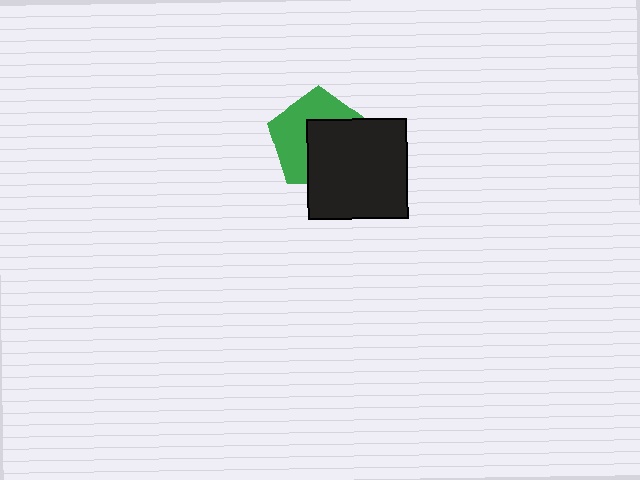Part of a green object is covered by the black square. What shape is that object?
It is a pentagon.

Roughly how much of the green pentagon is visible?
About half of it is visible (roughly 50%).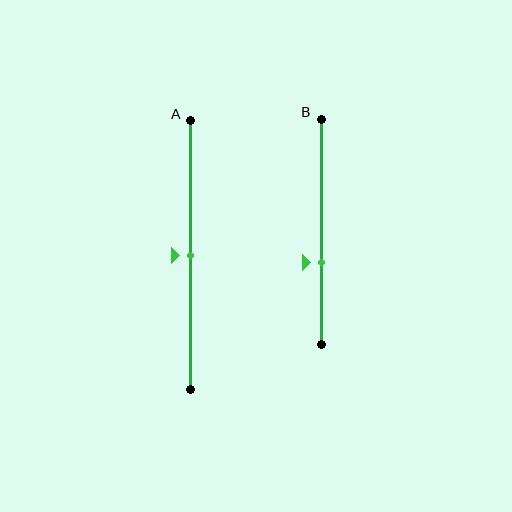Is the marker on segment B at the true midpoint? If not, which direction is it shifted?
No, the marker on segment B is shifted downward by about 13% of the segment length.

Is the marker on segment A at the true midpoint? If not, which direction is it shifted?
Yes, the marker on segment A is at the true midpoint.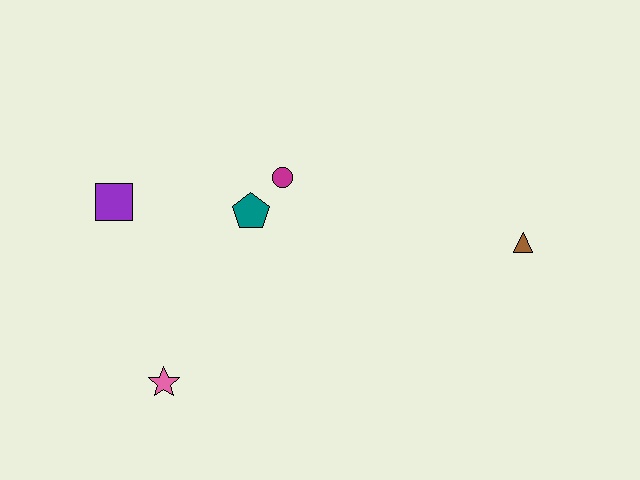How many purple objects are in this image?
There is 1 purple object.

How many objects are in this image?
There are 5 objects.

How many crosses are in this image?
There are no crosses.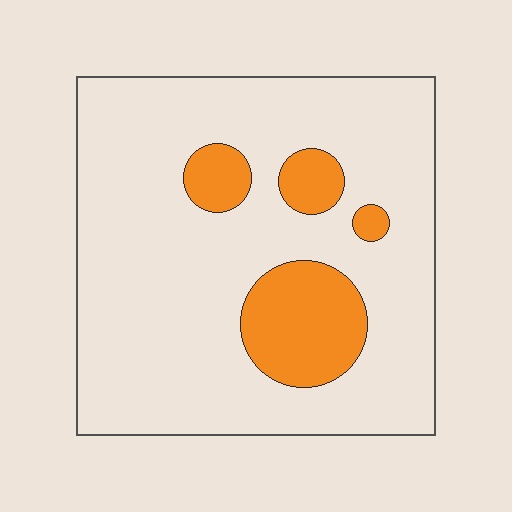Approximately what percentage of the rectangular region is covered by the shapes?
Approximately 15%.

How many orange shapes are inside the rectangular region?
4.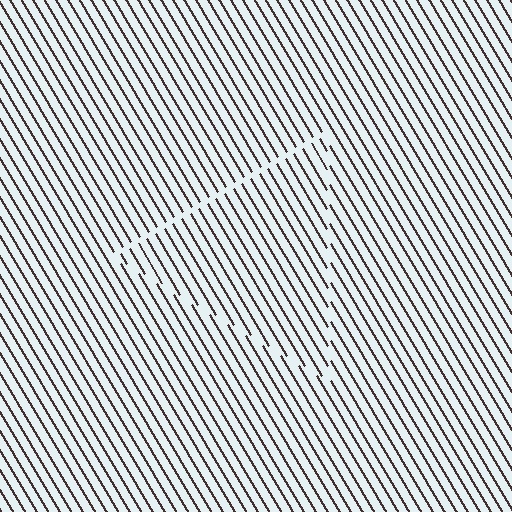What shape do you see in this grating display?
An illusory triangle. The interior of the shape contains the same grating, shifted by half a period — the contour is defined by the phase discontinuity where line-ends from the inner and outer gratings abut.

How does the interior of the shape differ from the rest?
The interior of the shape contains the same grating, shifted by half a period — the contour is defined by the phase discontinuity where line-ends from the inner and outer gratings abut.